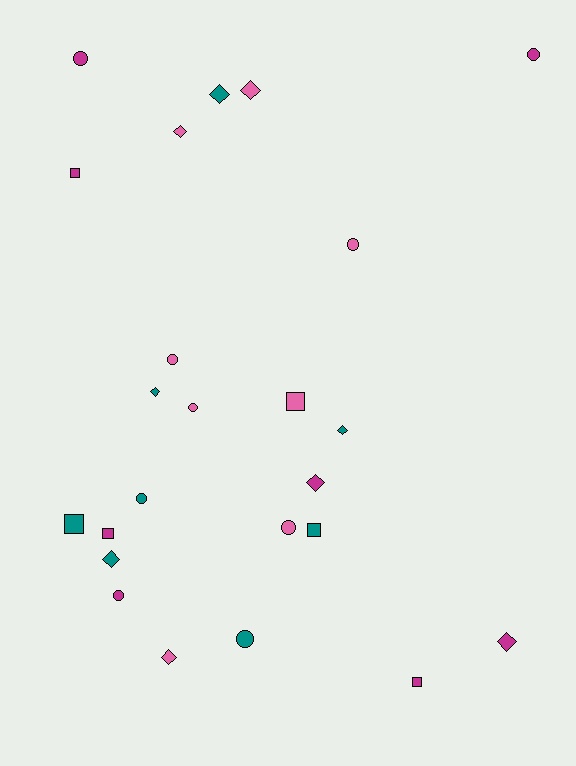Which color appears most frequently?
Teal, with 8 objects.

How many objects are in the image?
There are 24 objects.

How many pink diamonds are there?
There are 3 pink diamonds.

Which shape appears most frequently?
Circle, with 9 objects.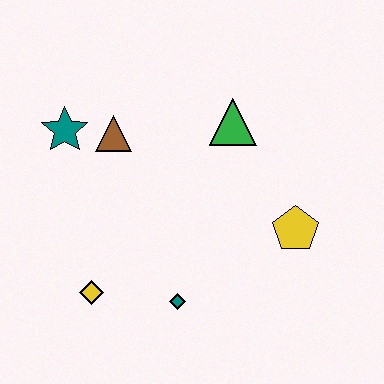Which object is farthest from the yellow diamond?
The green triangle is farthest from the yellow diamond.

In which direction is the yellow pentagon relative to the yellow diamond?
The yellow pentagon is to the right of the yellow diamond.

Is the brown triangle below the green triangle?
Yes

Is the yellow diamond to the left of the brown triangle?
Yes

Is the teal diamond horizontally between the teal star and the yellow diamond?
No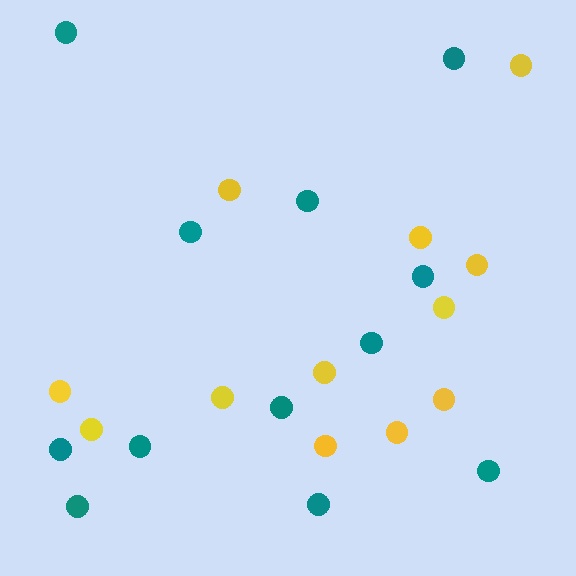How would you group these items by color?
There are 2 groups: one group of teal circles (12) and one group of yellow circles (12).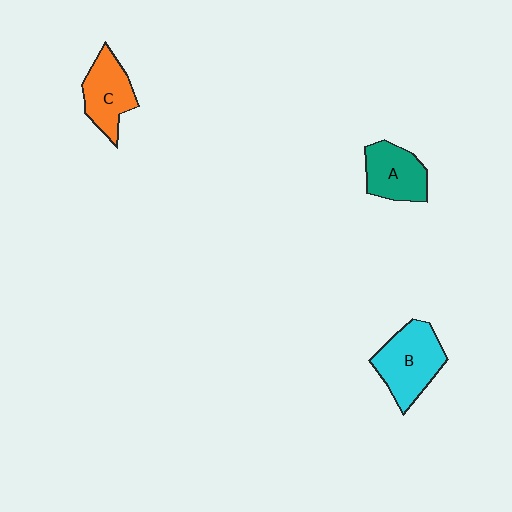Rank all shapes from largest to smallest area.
From largest to smallest: B (cyan), C (orange), A (teal).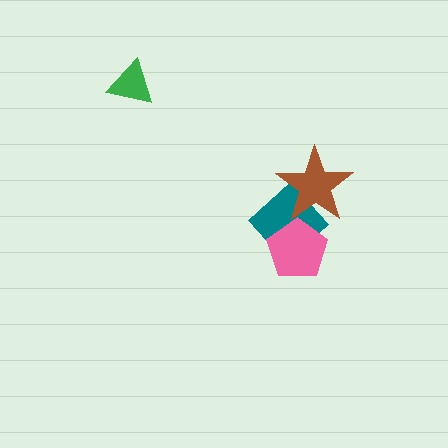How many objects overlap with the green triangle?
0 objects overlap with the green triangle.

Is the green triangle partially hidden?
No, no other shape covers it.